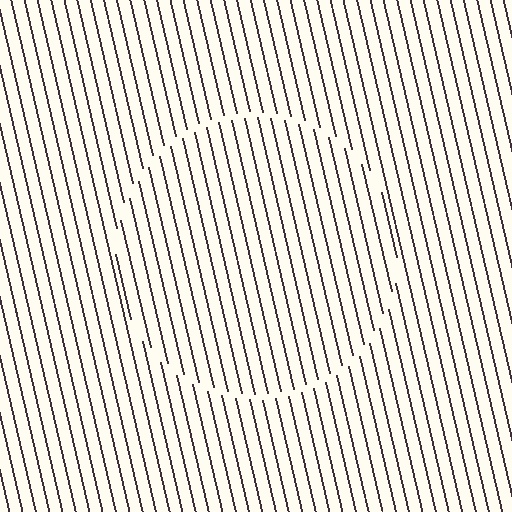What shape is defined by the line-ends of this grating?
An illusory circle. The interior of the shape contains the same grating, shifted by half a period — the contour is defined by the phase discontinuity where line-ends from the inner and outer gratings abut.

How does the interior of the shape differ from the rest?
The interior of the shape contains the same grating, shifted by half a period — the contour is defined by the phase discontinuity where line-ends from the inner and outer gratings abut.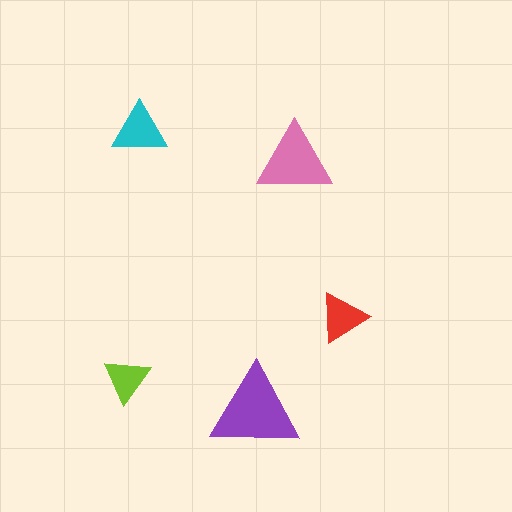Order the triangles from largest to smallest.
the purple one, the pink one, the cyan one, the red one, the lime one.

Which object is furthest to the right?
The red triangle is rightmost.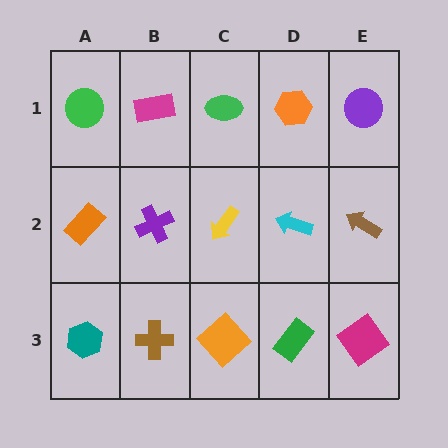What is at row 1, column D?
An orange hexagon.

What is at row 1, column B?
A magenta rectangle.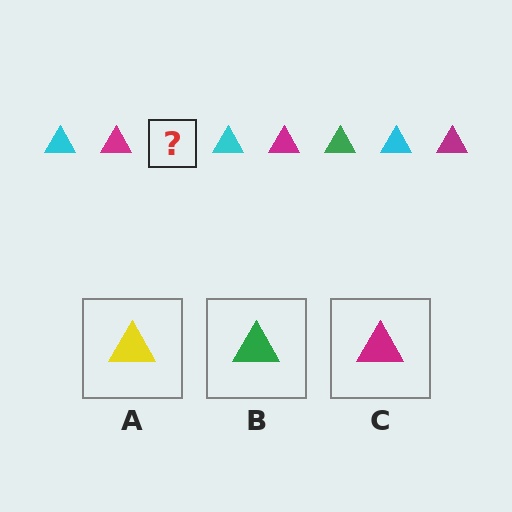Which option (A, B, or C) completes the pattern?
B.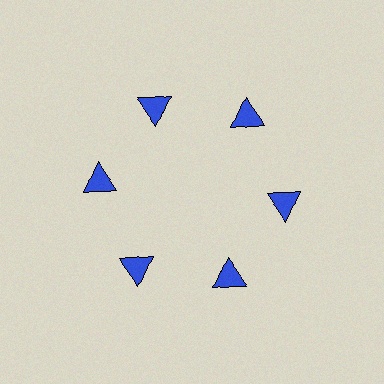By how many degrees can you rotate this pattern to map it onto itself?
The pattern maps onto itself every 60 degrees of rotation.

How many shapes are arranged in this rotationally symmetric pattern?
There are 6 shapes, arranged in 6 groups of 1.